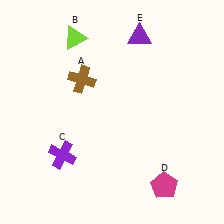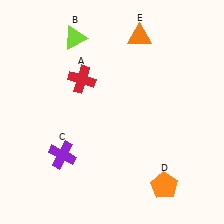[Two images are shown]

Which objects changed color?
A changed from brown to red. D changed from magenta to orange. E changed from purple to orange.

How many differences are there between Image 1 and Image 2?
There are 3 differences between the two images.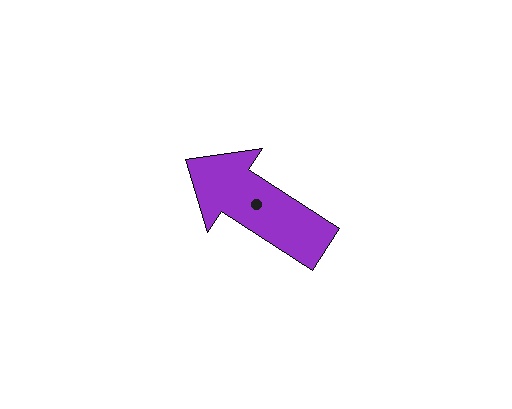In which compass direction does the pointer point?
Northwest.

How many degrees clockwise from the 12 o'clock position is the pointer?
Approximately 303 degrees.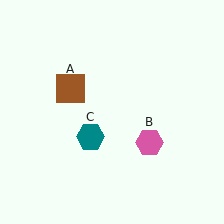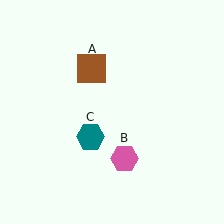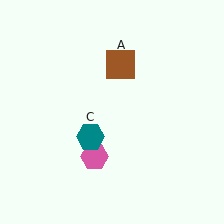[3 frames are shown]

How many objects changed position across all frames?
2 objects changed position: brown square (object A), pink hexagon (object B).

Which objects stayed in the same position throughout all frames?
Teal hexagon (object C) remained stationary.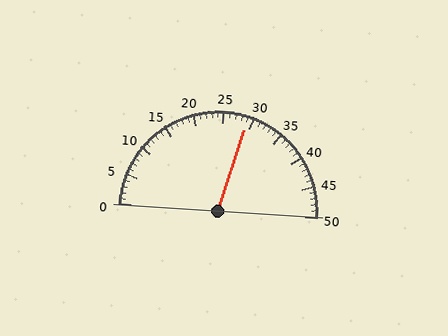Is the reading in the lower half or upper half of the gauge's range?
The reading is in the upper half of the range (0 to 50).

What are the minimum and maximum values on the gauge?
The gauge ranges from 0 to 50.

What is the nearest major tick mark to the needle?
The nearest major tick mark is 30.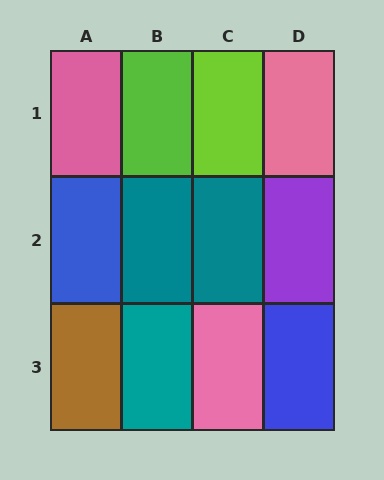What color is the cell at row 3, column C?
Pink.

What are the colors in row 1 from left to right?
Pink, lime, lime, pink.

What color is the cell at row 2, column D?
Purple.